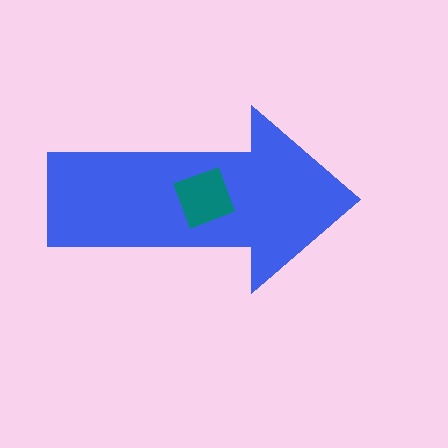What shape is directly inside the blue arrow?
The teal square.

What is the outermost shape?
The blue arrow.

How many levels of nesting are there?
2.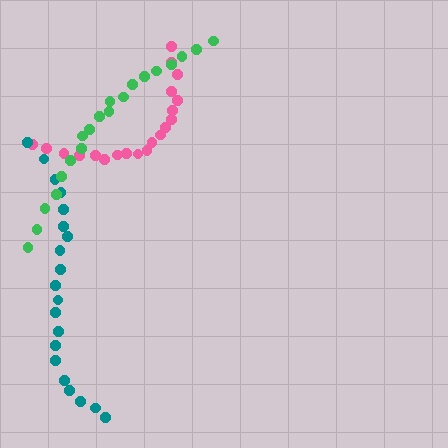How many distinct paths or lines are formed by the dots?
There are 3 distinct paths.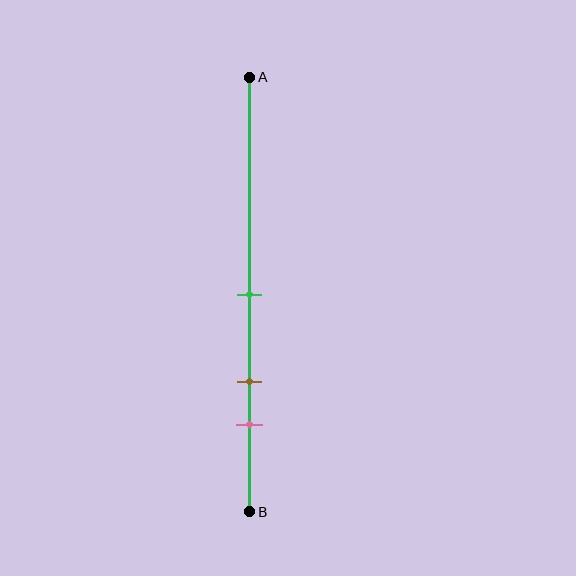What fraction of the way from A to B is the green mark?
The green mark is approximately 50% (0.5) of the way from A to B.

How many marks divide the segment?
There are 3 marks dividing the segment.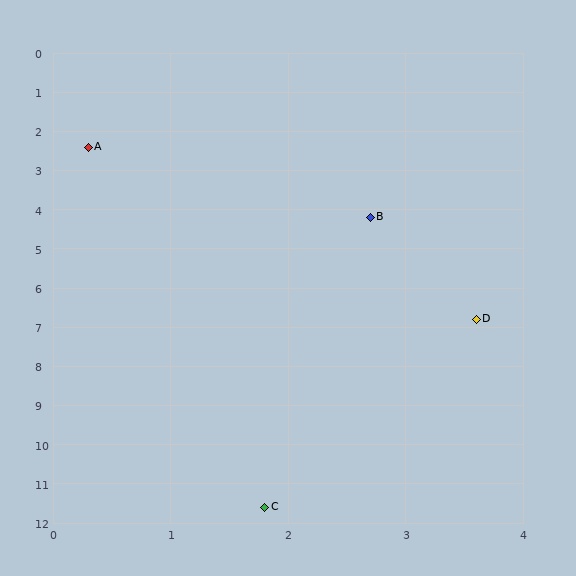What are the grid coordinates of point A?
Point A is at approximately (0.3, 2.4).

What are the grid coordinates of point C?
Point C is at approximately (1.8, 11.6).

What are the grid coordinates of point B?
Point B is at approximately (2.7, 4.2).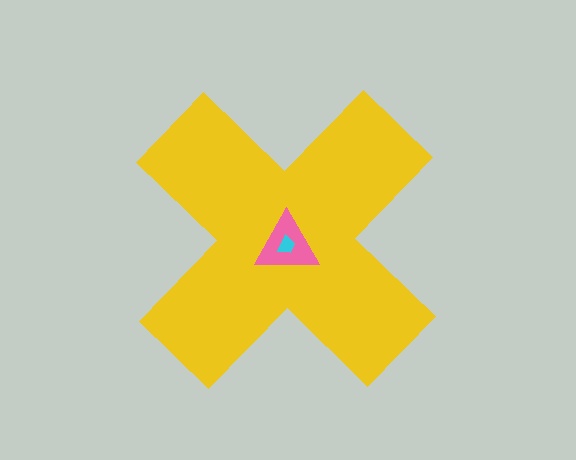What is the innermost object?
The cyan trapezoid.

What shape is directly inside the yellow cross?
The pink triangle.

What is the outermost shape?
The yellow cross.